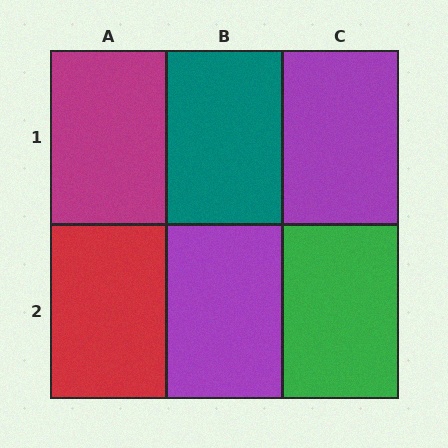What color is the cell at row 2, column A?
Red.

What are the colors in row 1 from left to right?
Magenta, teal, purple.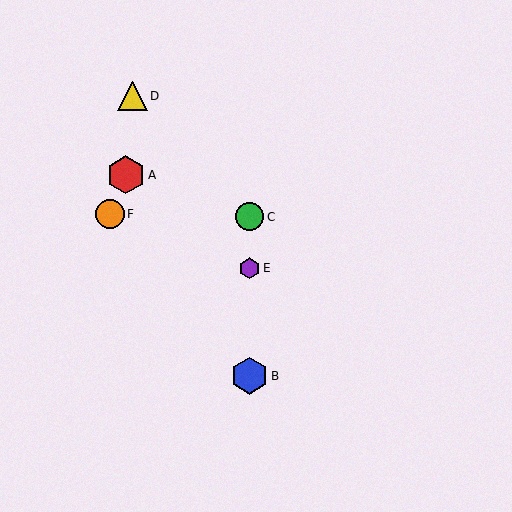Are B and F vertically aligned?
No, B is at x≈250 and F is at x≈110.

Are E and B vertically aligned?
Yes, both are at x≈250.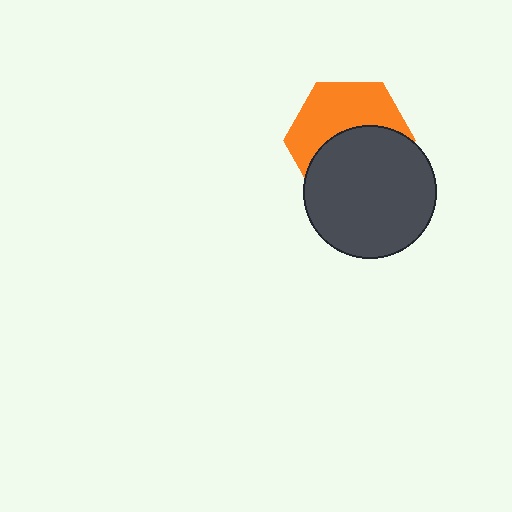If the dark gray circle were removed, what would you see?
You would see the complete orange hexagon.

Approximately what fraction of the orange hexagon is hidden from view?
Roughly 51% of the orange hexagon is hidden behind the dark gray circle.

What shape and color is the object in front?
The object in front is a dark gray circle.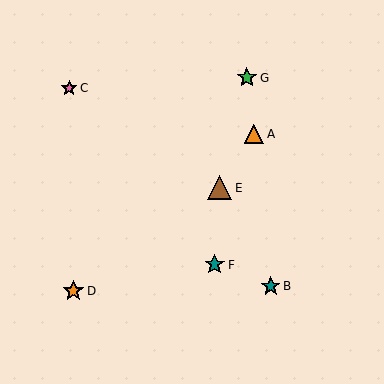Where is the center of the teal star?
The center of the teal star is at (215, 265).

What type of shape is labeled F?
Shape F is a teal star.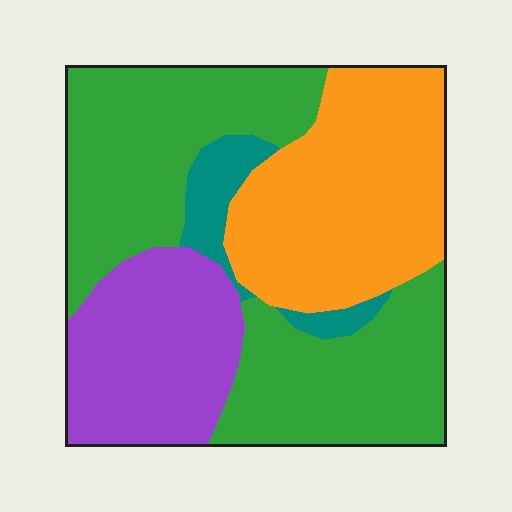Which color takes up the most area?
Green, at roughly 45%.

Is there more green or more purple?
Green.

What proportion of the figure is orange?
Orange covers around 30% of the figure.